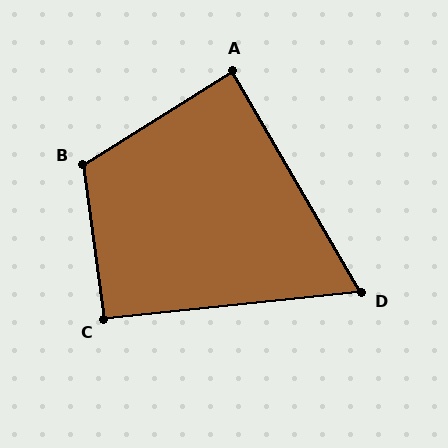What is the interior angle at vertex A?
Approximately 88 degrees (approximately right).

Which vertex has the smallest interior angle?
D, at approximately 66 degrees.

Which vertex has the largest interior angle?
B, at approximately 114 degrees.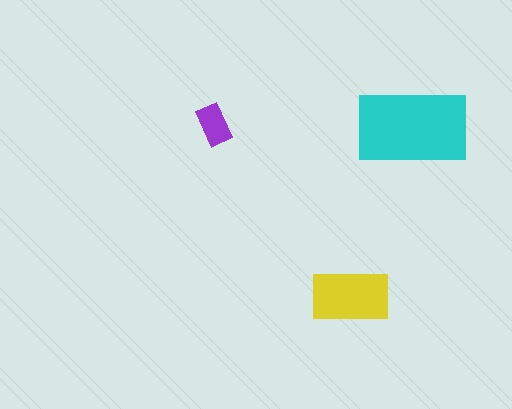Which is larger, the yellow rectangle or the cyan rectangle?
The cyan one.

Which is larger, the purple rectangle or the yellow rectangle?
The yellow one.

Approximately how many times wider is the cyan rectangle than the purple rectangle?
About 2.5 times wider.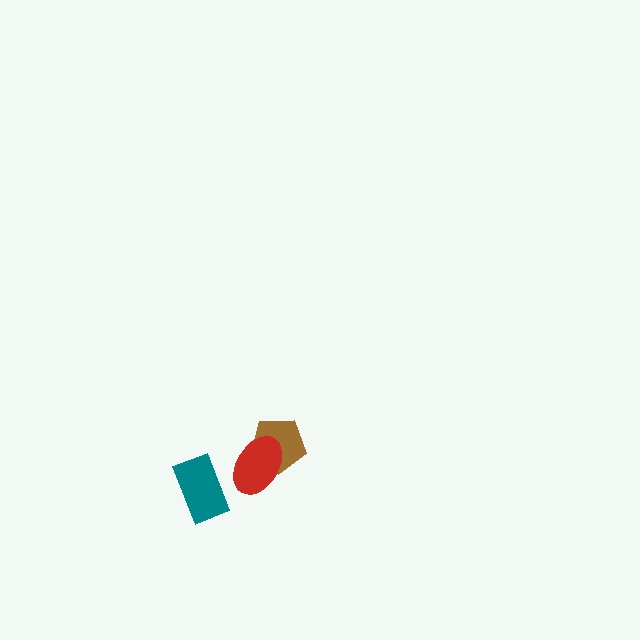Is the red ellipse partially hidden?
No, no other shape covers it.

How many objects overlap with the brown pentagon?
1 object overlaps with the brown pentagon.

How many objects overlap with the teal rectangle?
0 objects overlap with the teal rectangle.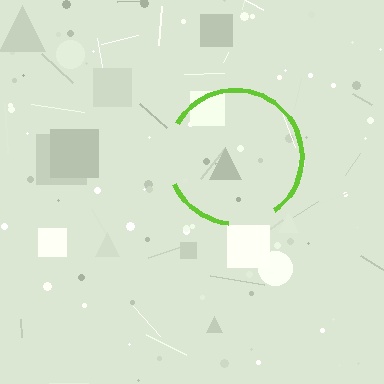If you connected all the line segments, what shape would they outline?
They would outline a circle.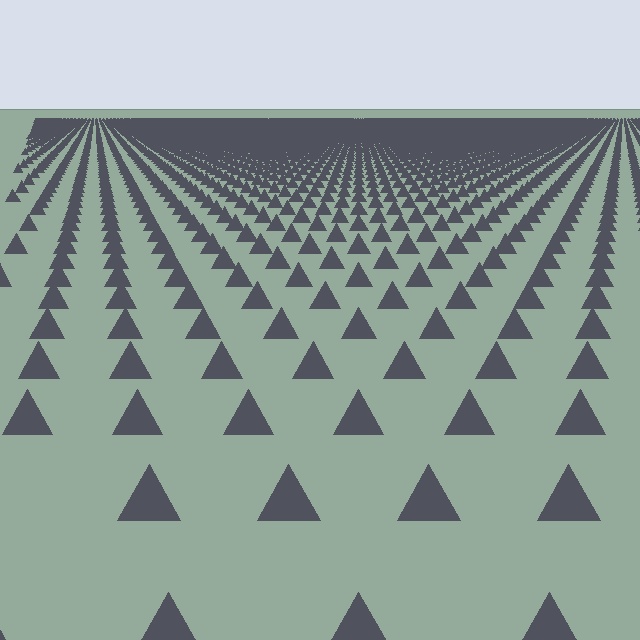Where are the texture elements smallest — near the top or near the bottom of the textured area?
Near the top.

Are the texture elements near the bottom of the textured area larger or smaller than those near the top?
Larger. Near the bottom, elements are closer to the viewer and appear at a bigger on-screen size.